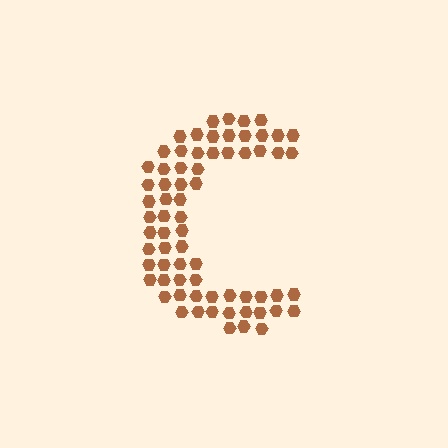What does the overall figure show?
The overall figure shows the letter C.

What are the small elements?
The small elements are hexagons.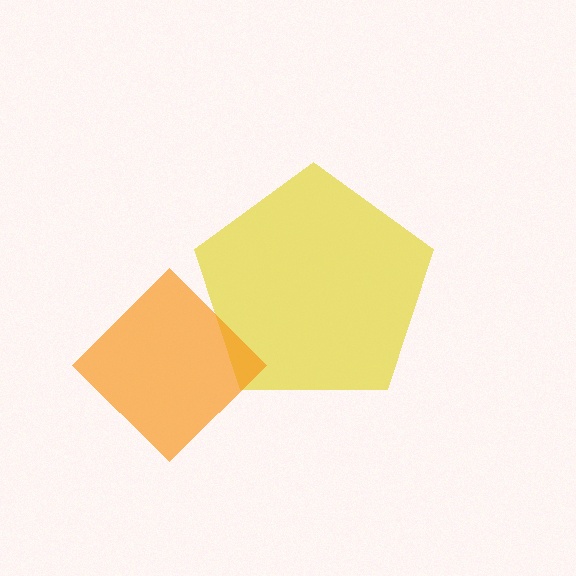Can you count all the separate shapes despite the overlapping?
Yes, there are 2 separate shapes.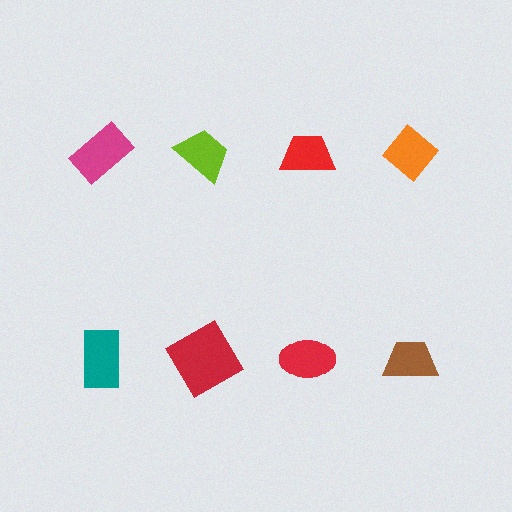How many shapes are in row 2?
4 shapes.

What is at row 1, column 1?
A magenta rectangle.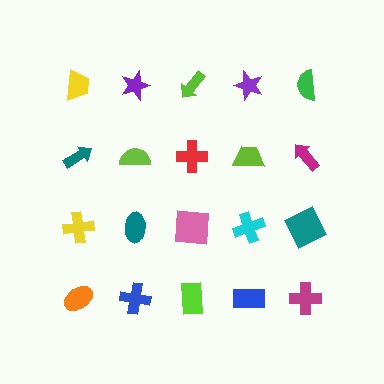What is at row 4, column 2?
A blue cross.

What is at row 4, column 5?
A magenta cross.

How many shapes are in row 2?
5 shapes.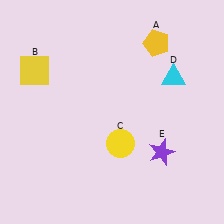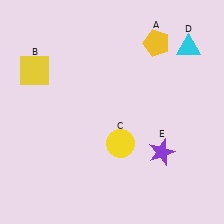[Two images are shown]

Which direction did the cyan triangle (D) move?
The cyan triangle (D) moved up.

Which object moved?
The cyan triangle (D) moved up.